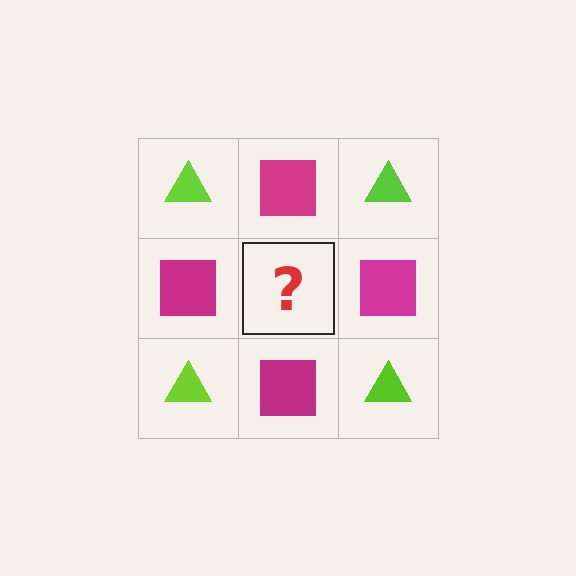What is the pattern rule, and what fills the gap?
The rule is that it alternates lime triangle and magenta square in a checkerboard pattern. The gap should be filled with a lime triangle.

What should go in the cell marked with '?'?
The missing cell should contain a lime triangle.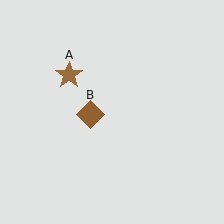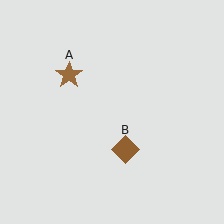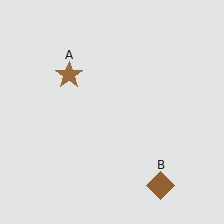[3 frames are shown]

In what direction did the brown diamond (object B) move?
The brown diamond (object B) moved down and to the right.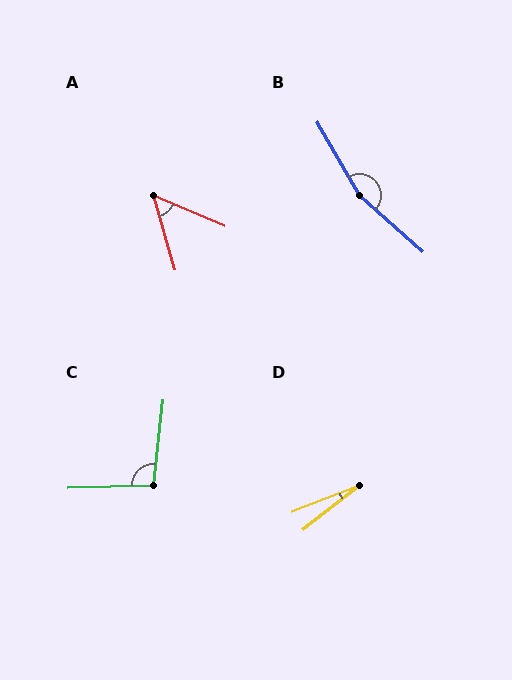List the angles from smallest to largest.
D (16°), A (50°), C (98°), B (162°).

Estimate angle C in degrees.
Approximately 98 degrees.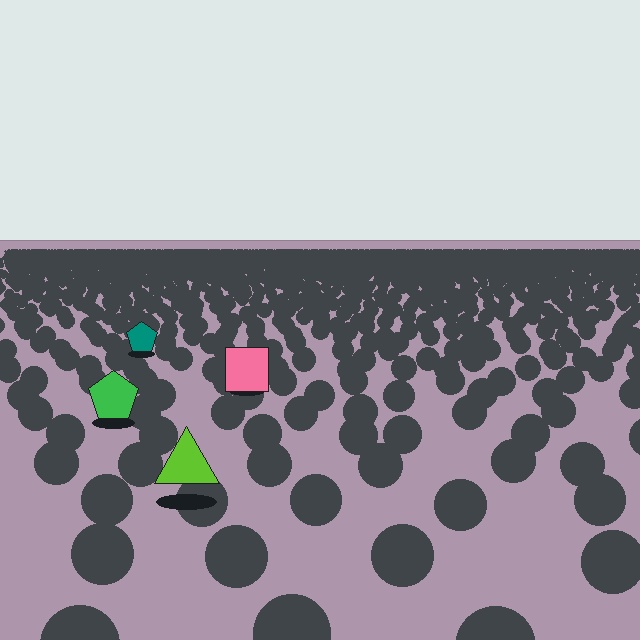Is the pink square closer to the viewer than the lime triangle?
No. The lime triangle is closer — you can tell from the texture gradient: the ground texture is coarser near it.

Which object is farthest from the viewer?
The teal pentagon is farthest from the viewer. It appears smaller and the ground texture around it is denser.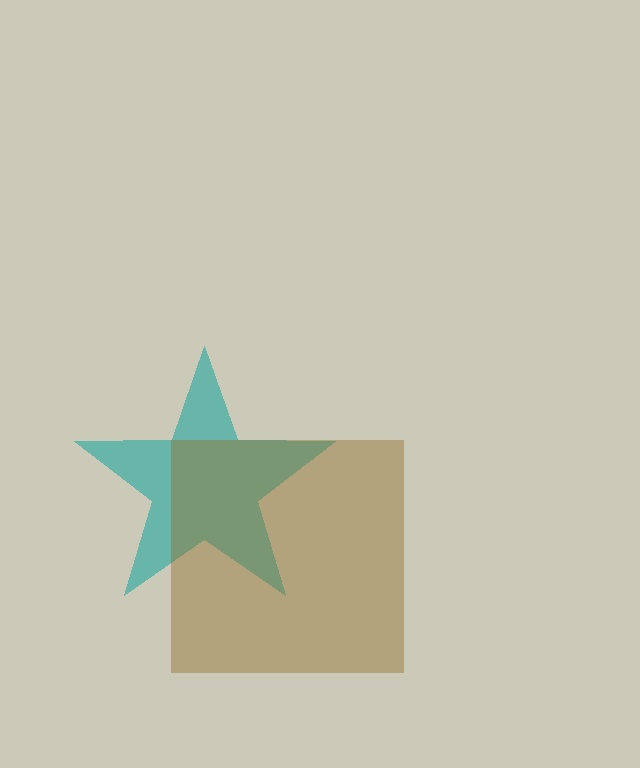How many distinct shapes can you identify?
There are 2 distinct shapes: a teal star, a brown square.